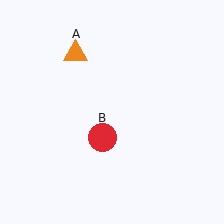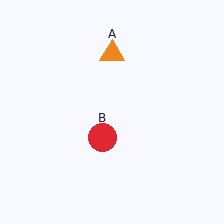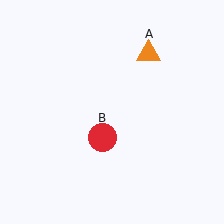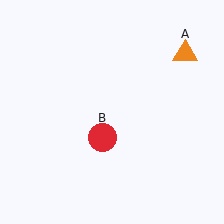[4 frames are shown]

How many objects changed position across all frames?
1 object changed position: orange triangle (object A).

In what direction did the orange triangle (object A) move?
The orange triangle (object A) moved right.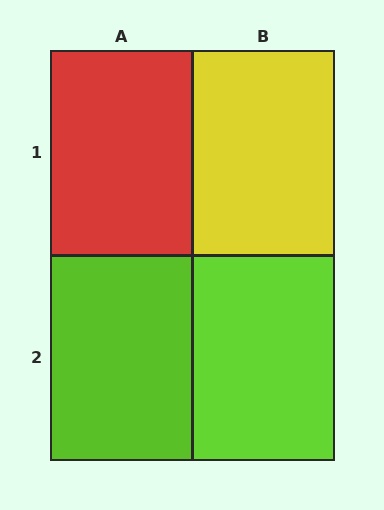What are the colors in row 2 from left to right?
Lime, lime.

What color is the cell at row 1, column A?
Red.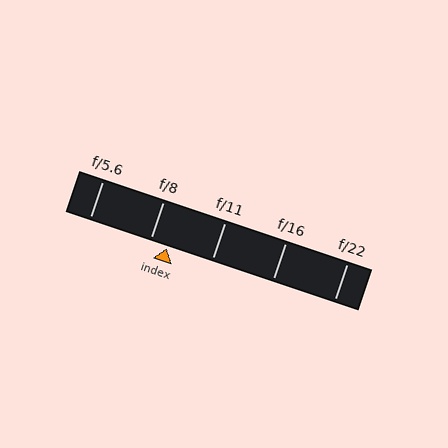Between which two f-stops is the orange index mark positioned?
The index mark is between f/8 and f/11.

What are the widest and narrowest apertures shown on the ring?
The widest aperture shown is f/5.6 and the narrowest is f/22.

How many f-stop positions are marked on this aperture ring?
There are 5 f-stop positions marked.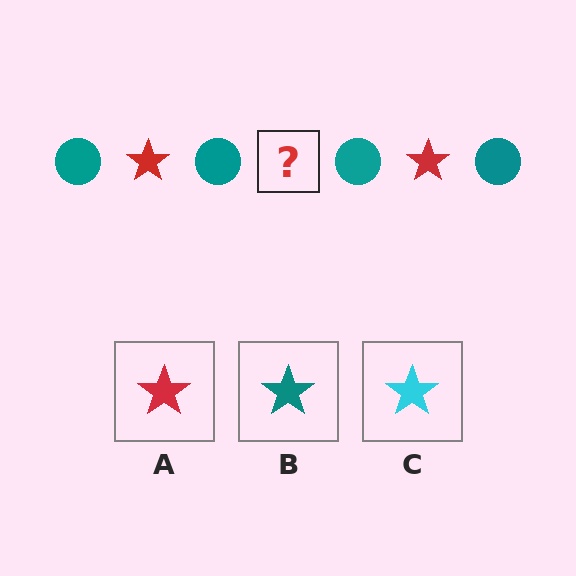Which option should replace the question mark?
Option A.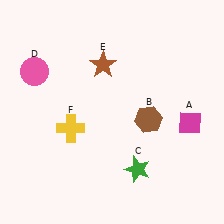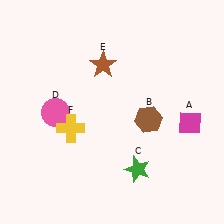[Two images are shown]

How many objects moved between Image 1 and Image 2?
1 object moved between the two images.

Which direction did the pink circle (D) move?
The pink circle (D) moved down.